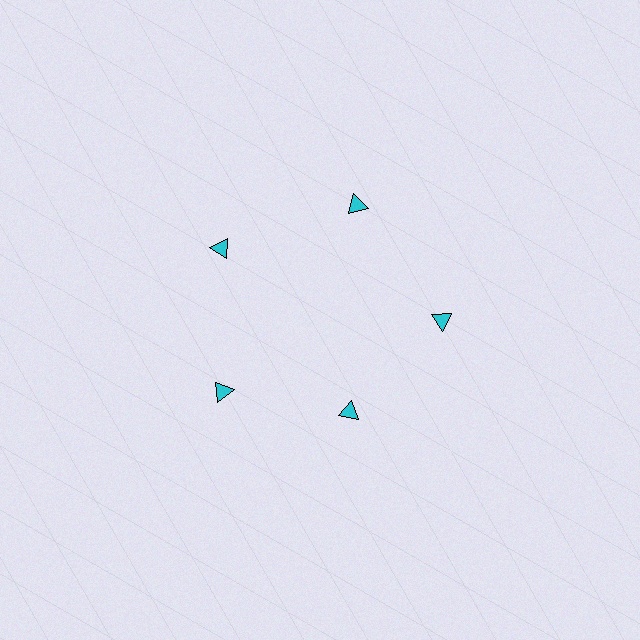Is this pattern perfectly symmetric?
No. The 5 cyan triangles are arranged in a ring, but one element near the 5 o'clock position is pulled inward toward the center, breaking the 5-fold rotational symmetry.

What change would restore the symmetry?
The symmetry would be restored by moving it outward, back onto the ring so that all 5 triangles sit at equal angles and equal distance from the center.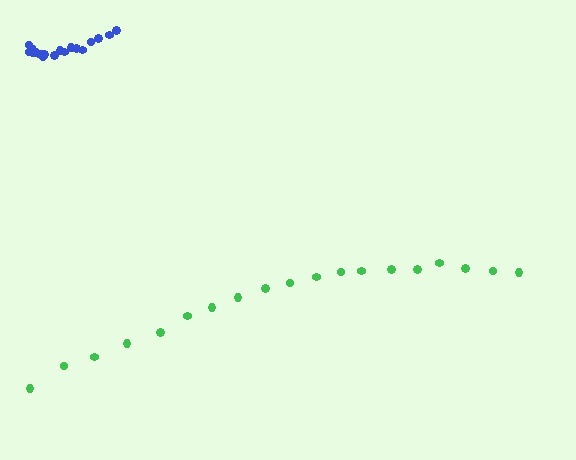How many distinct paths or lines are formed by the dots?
There are 2 distinct paths.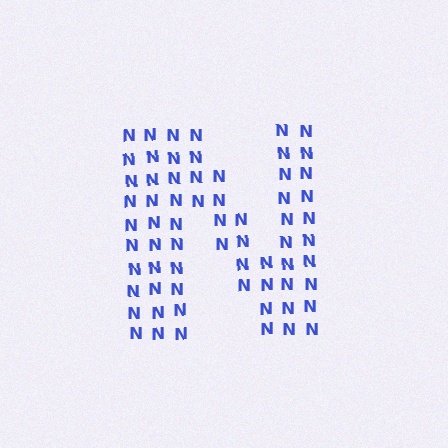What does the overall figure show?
The overall figure shows the letter N.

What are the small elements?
The small elements are letter N's.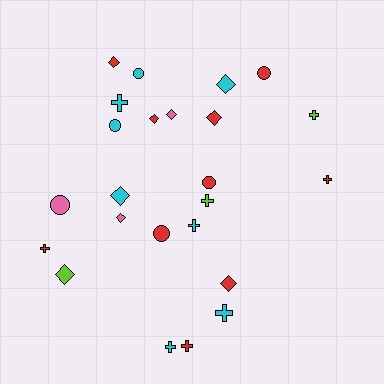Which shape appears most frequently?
Cross, with 9 objects.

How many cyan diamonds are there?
There are 2 cyan diamonds.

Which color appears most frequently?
Red, with 10 objects.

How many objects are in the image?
There are 24 objects.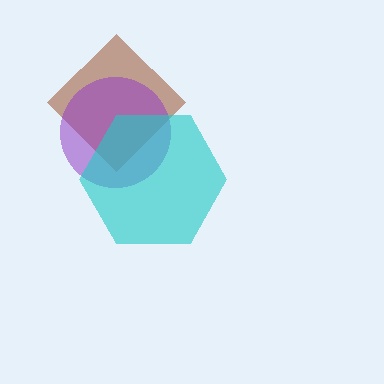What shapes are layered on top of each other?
The layered shapes are: a brown diamond, a purple circle, a cyan hexagon.